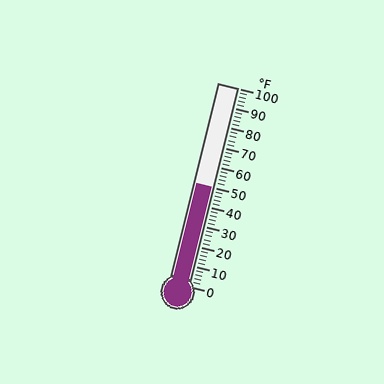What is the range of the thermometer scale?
The thermometer scale ranges from 0°F to 100°F.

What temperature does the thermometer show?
The thermometer shows approximately 50°F.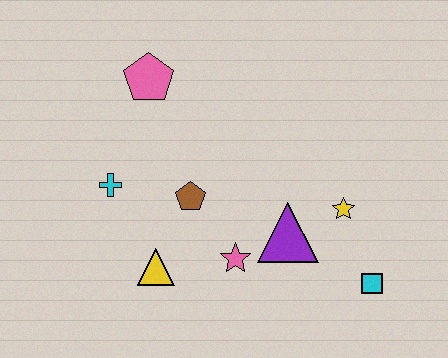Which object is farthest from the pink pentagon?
The cyan square is farthest from the pink pentagon.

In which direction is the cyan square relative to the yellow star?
The cyan square is below the yellow star.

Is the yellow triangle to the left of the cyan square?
Yes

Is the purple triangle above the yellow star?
No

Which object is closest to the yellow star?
The purple triangle is closest to the yellow star.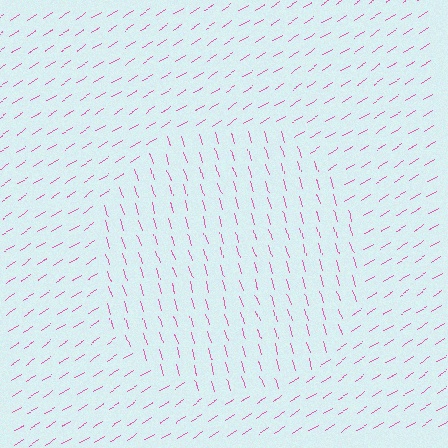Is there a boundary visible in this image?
Yes, there is a texture boundary formed by a change in line orientation.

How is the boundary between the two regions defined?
The boundary is defined purely by a change in line orientation (approximately 75 degrees difference). All lines are the same color and thickness.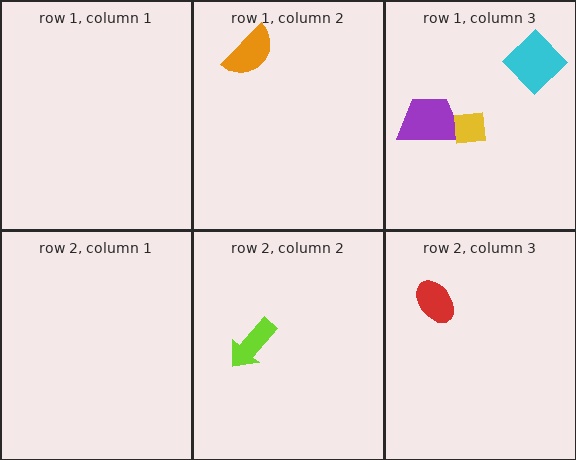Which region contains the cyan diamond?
The row 1, column 3 region.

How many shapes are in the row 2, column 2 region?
1.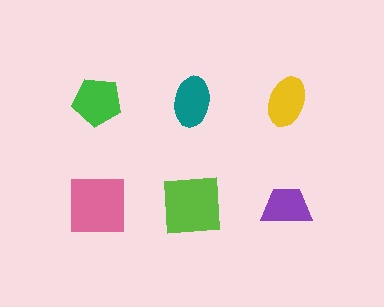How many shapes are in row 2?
3 shapes.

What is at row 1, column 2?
A teal ellipse.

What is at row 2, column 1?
A pink square.